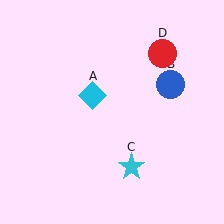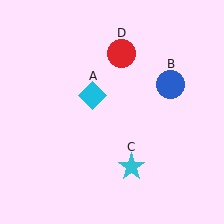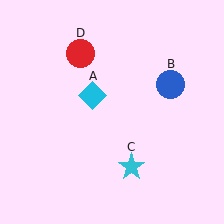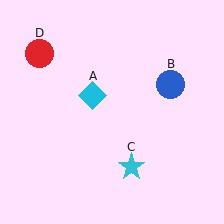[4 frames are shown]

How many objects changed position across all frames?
1 object changed position: red circle (object D).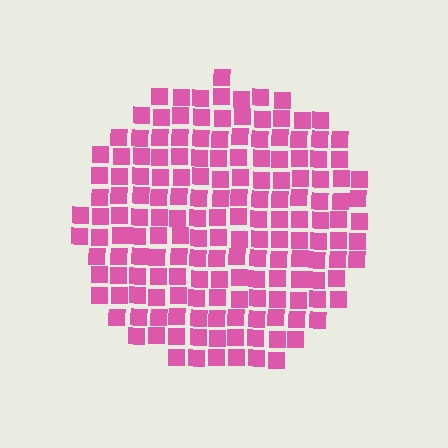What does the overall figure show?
The overall figure shows a circle.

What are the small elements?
The small elements are squares.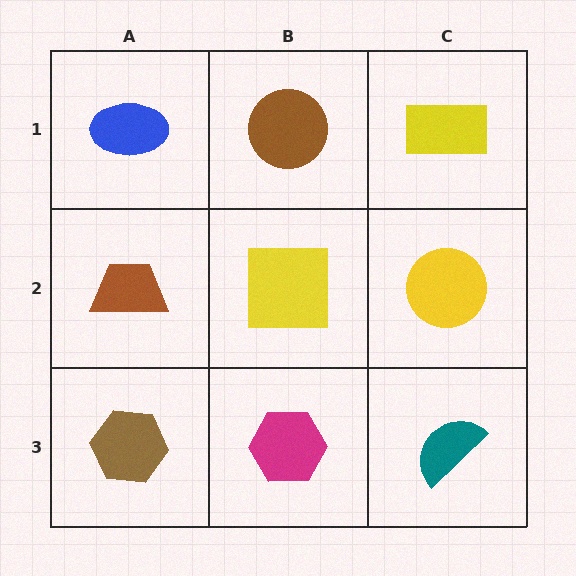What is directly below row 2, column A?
A brown hexagon.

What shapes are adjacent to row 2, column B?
A brown circle (row 1, column B), a magenta hexagon (row 3, column B), a brown trapezoid (row 2, column A), a yellow circle (row 2, column C).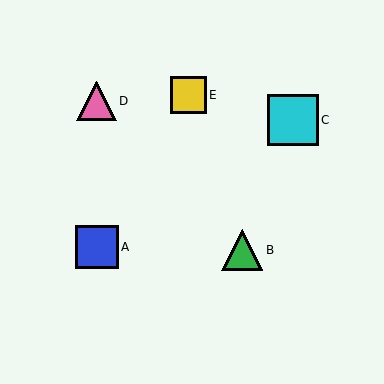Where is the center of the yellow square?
The center of the yellow square is at (188, 95).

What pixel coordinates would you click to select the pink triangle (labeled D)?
Click at (96, 101) to select the pink triangle D.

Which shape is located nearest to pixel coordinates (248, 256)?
The green triangle (labeled B) at (242, 250) is nearest to that location.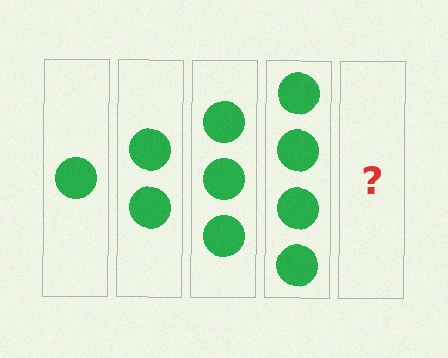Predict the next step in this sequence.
The next step is 5 circles.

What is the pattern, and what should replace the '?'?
The pattern is that each step adds one more circle. The '?' should be 5 circles.